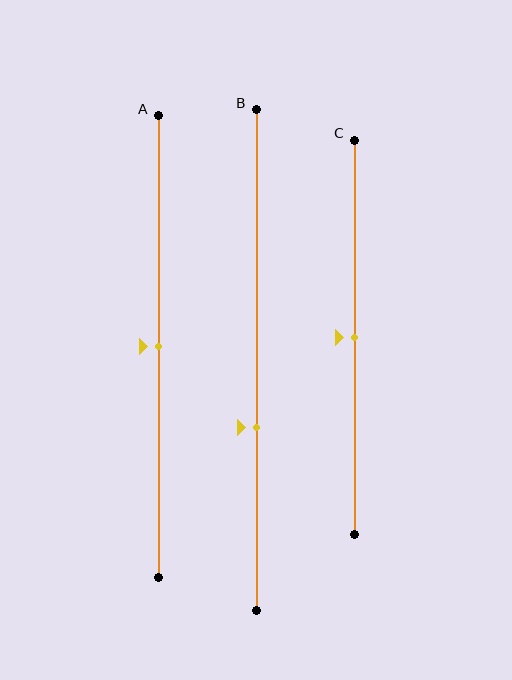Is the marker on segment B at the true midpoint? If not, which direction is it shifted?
No, the marker on segment B is shifted downward by about 14% of the segment length.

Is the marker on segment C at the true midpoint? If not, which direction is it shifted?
Yes, the marker on segment C is at the true midpoint.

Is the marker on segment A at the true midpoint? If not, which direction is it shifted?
Yes, the marker on segment A is at the true midpoint.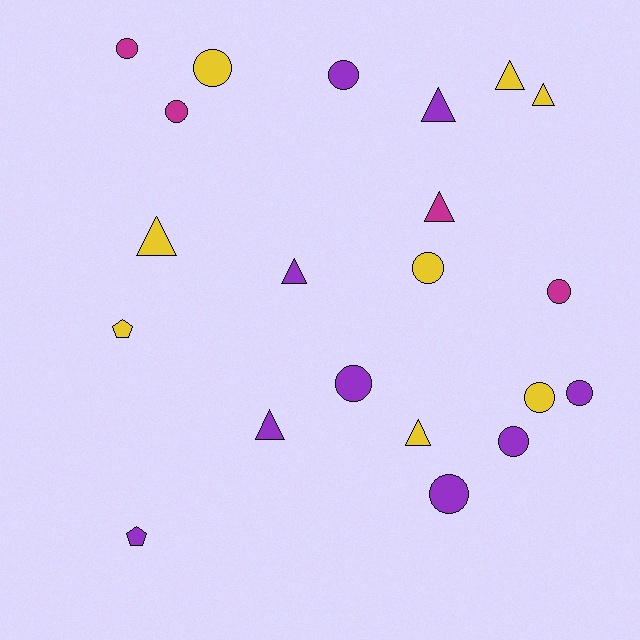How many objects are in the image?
There are 21 objects.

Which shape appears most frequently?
Circle, with 11 objects.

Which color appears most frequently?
Purple, with 9 objects.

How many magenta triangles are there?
There is 1 magenta triangle.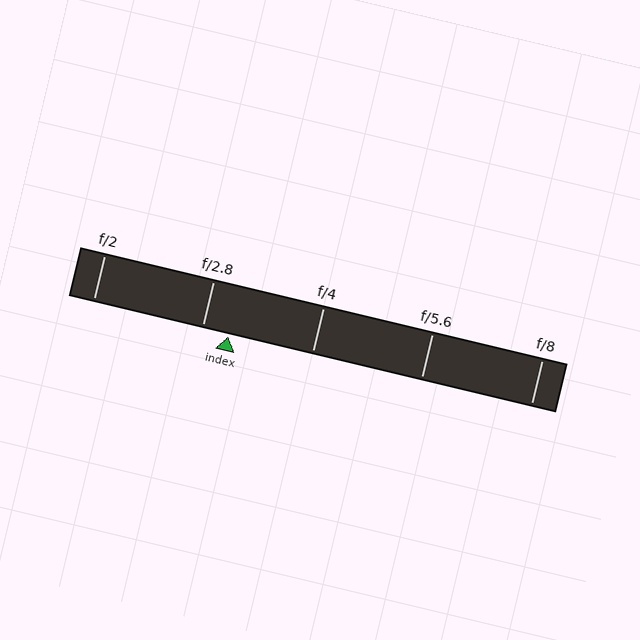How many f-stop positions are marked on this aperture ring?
There are 5 f-stop positions marked.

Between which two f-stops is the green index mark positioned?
The index mark is between f/2.8 and f/4.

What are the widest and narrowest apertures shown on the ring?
The widest aperture shown is f/2 and the narrowest is f/8.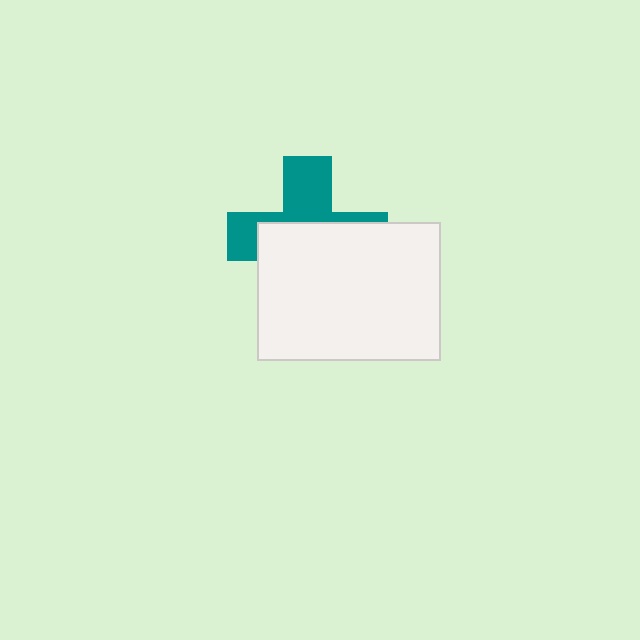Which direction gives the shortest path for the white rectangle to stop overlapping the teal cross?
Moving down gives the shortest separation.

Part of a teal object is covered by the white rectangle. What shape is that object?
It is a cross.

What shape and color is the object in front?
The object in front is a white rectangle.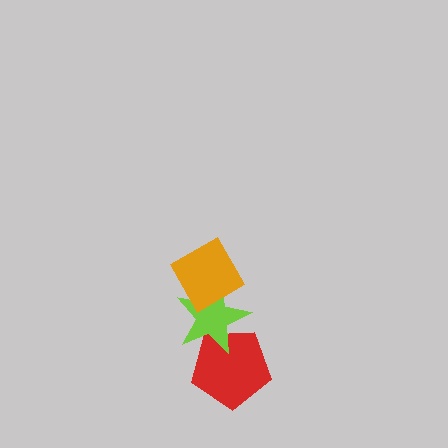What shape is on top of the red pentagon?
The lime star is on top of the red pentagon.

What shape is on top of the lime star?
The orange diamond is on top of the lime star.